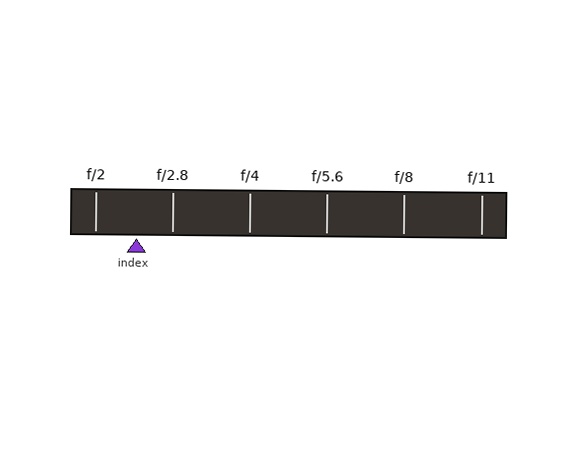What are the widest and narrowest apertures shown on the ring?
The widest aperture shown is f/2 and the narrowest is f/11.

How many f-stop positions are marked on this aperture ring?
There are 6 f-stop positions marked.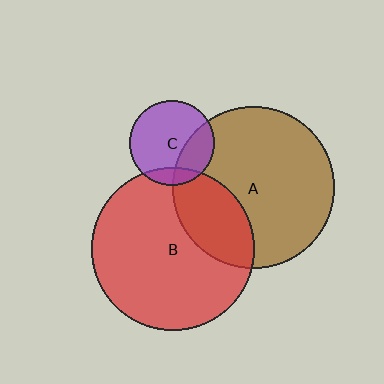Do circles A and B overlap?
Yes.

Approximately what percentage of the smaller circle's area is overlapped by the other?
Approximately 25%.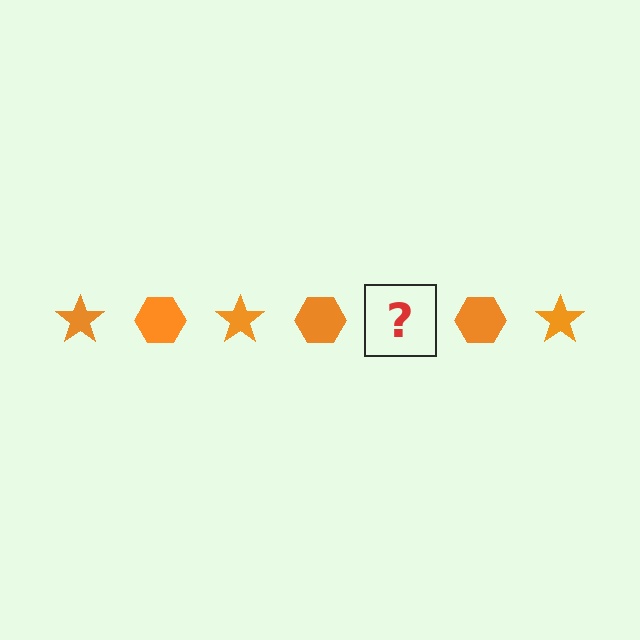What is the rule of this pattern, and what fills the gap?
The rule is that the pattern cycles through star, hexagon shapes in orange. The gap should be filled with an orange star.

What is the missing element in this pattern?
The missing element is an orange star.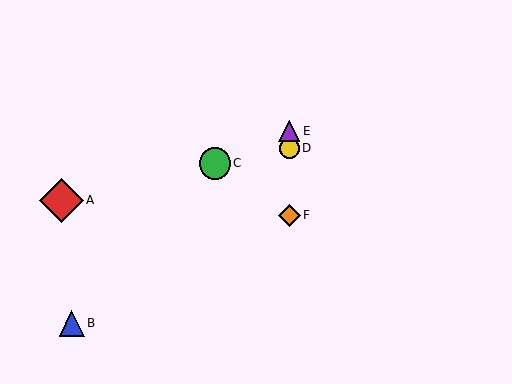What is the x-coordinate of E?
Object E is at x≈289.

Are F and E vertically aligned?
Yes, both are at x≈289.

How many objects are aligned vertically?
3 objects (D, E, F) are aligned vertically.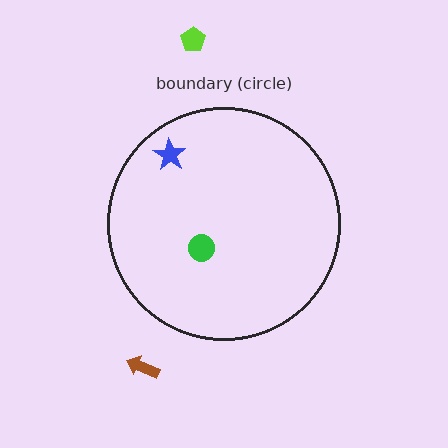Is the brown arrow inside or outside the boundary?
Outside.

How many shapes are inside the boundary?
2 inside, 2 outside.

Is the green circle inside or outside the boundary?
Inside.